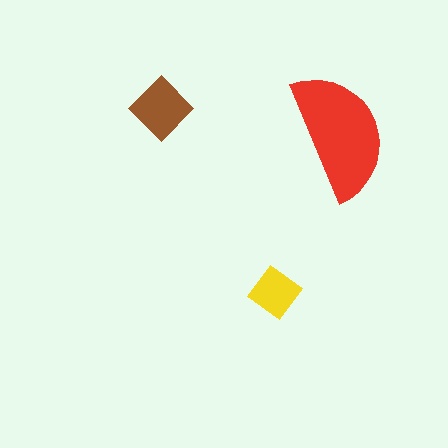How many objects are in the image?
There are 3 objects in the image.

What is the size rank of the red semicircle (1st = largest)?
1st.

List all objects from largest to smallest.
The red semicircle, the brown diamond, the yellow diamond.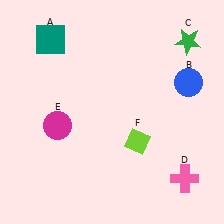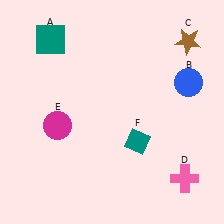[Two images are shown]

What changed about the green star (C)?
In Image 1, C is green. In Image 2, it changed to brown.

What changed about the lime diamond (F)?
In Image 1, F is lime. In Image 2, it changed to teal.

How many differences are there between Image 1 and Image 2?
There are 2 differences between the two images.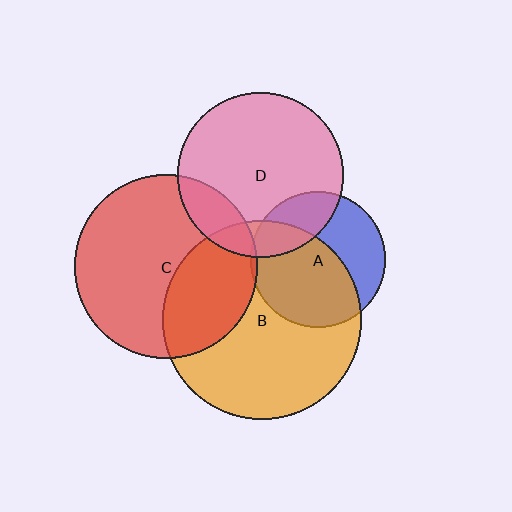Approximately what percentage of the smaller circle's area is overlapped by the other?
Approximately 35%.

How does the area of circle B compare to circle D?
Approximately 1.4 times.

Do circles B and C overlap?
Yes.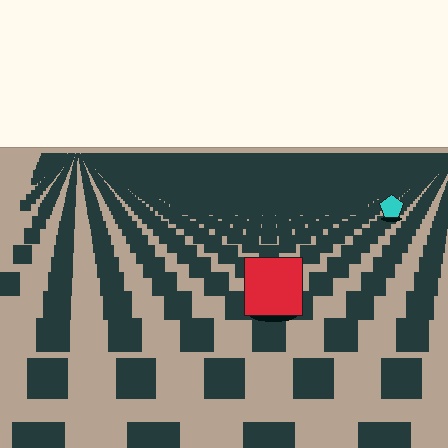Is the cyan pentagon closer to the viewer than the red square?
No. The red square is closer — you can tell from the texture gradient: the ground texture is coarser near it.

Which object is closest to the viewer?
The red square is closest. The texture marks near it are larger and more spread out.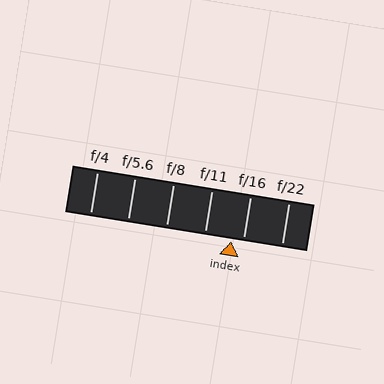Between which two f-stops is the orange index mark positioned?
The index mark is between f/11 and f/16.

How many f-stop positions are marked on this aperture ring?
There are 6 f-stop positions marked.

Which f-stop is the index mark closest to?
The index mark is closest to f/16.